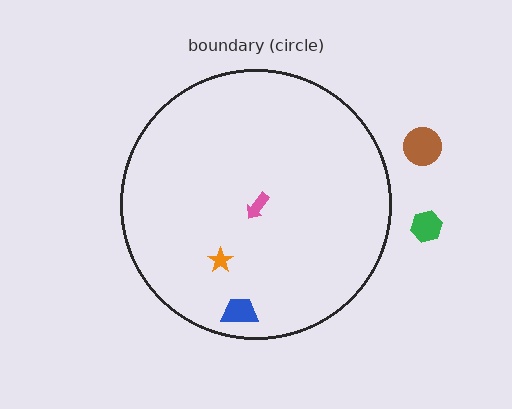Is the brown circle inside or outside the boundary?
Outside.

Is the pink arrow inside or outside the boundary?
Inside.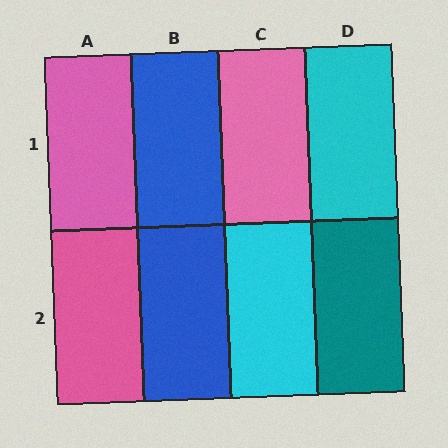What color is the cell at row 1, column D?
Cyan.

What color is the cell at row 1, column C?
Pink.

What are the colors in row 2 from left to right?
Pink, blue, cyan, teal.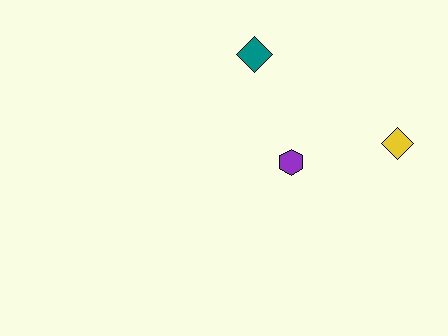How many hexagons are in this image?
There is 1 hexagon.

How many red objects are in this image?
There are no red objects.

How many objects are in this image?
There are 3 objects.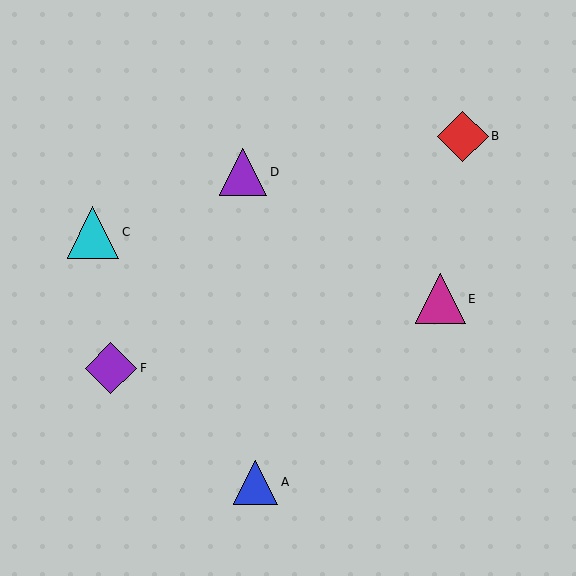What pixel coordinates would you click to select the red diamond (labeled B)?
Click at (463, 136) to select the red diamond B.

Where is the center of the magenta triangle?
The center of the magenta triangle is at (440, 299).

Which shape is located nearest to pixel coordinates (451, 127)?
The red diamond (labeled B) at (463, 136) is nearest to that location.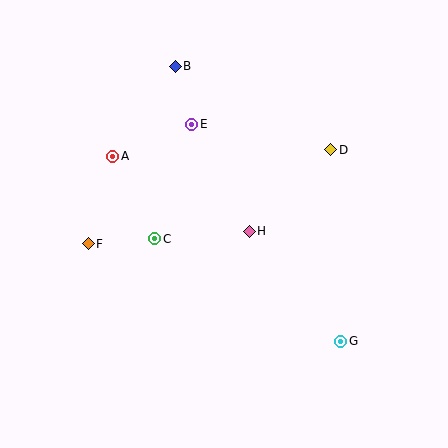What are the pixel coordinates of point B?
Point B is at (175, 66).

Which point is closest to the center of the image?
Point H at (249, 231) is closest to the center.